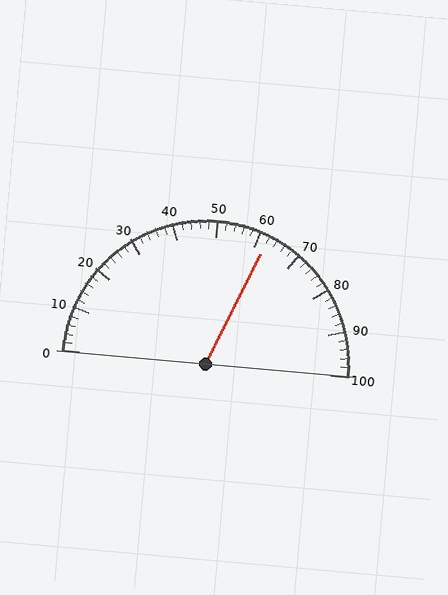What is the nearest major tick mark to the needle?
The nearest major tick mark is 60.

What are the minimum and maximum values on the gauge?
The gauge ranges from 0 to 100.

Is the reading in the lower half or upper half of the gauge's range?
The reading is in the upper half of the range (0 to 100).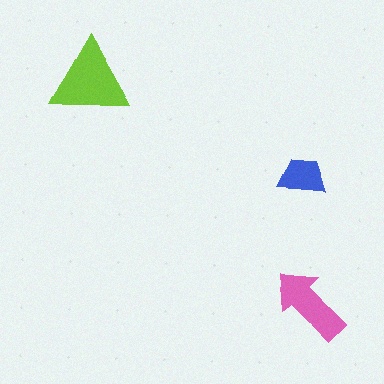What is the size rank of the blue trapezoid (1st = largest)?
3rd.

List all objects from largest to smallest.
The lime triangle, the pink arrow, the blue trapezoid.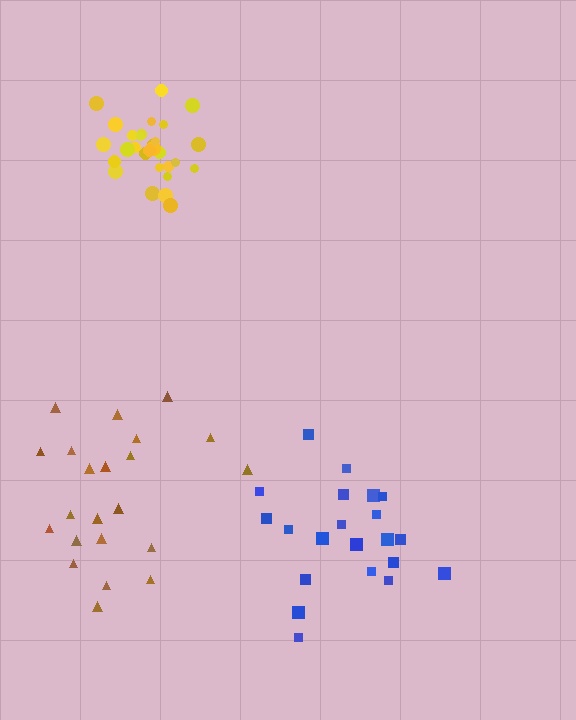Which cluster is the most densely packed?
Yellow.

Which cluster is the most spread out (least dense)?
Brown.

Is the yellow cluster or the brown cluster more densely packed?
Yellow.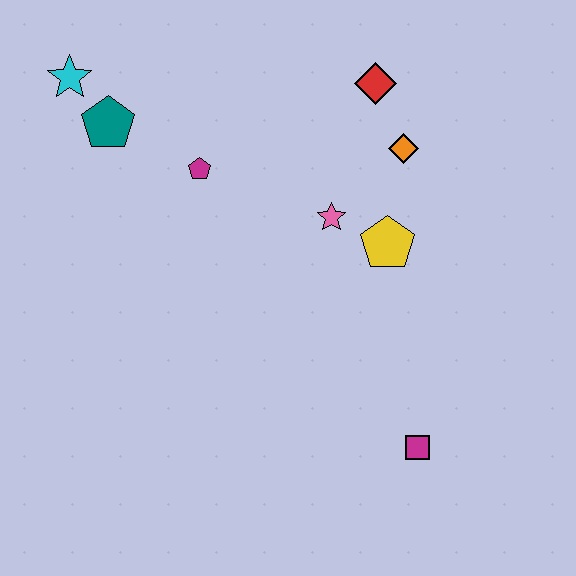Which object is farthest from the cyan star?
The magenta square is farthest from the cyan star.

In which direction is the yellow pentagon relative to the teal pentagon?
The yellow pentagon is to the right of the teal pentagon.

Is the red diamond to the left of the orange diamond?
Yes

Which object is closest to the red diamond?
The orange diamond is closest to the red diamond.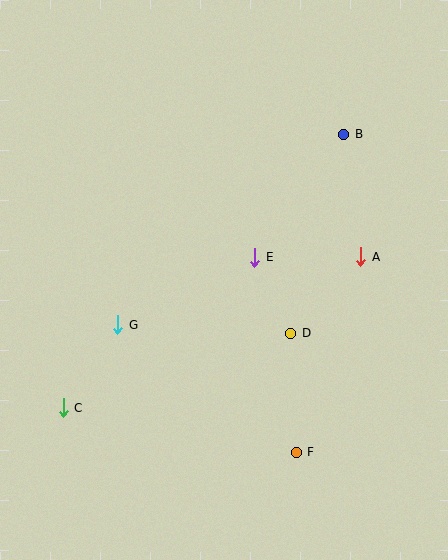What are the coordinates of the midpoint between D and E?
The midpoint between D and E is at (273, 295).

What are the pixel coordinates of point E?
Point E is at (255, 257).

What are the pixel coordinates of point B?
Point B is at (344, 134).